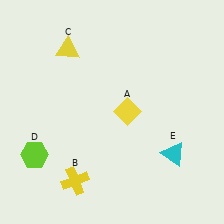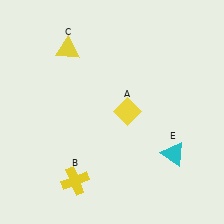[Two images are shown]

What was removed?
The lime hexagon (D) was removed in Image 2.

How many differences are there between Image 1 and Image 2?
There is 1 difference between the two images.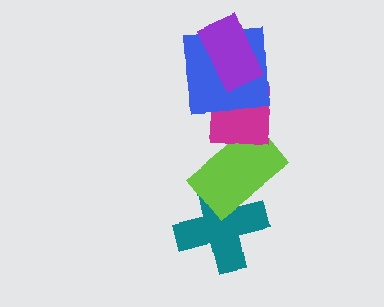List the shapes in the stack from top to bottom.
From top to bottom: the purple rectangle, the blue square, the magenta square, the lime rectangle, the teal cross.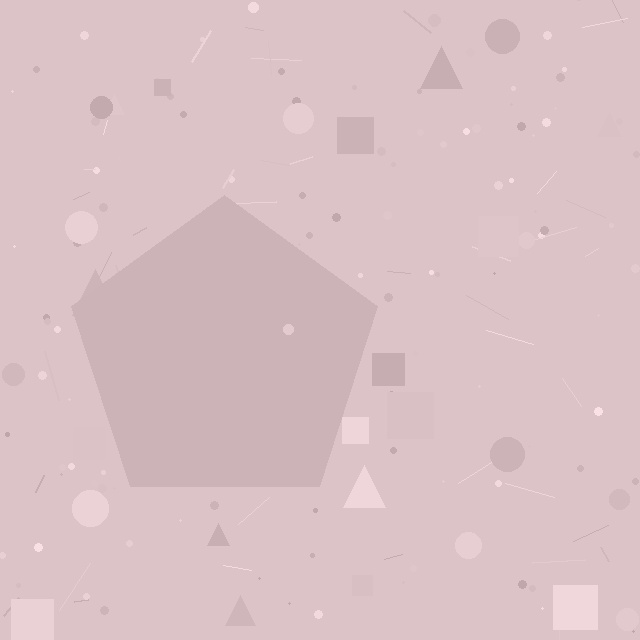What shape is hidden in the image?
A pentagon is hidden in the image.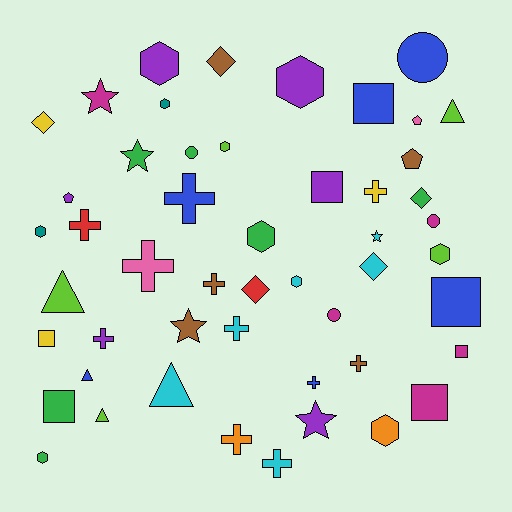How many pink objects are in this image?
There are 2 pink objects.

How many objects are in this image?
There are 50 objects.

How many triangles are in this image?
There are 5 triangles.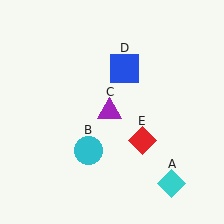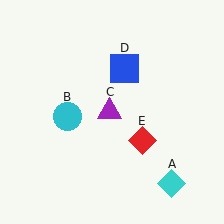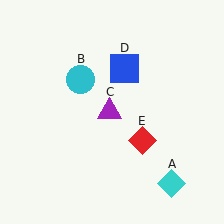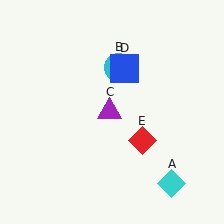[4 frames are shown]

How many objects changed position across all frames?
1 object changed position: cyan circle (object B).